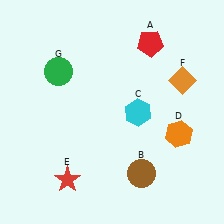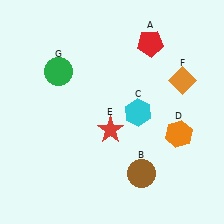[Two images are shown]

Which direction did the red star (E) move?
The red star (E) moved up.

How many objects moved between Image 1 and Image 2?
1 object moved between the two images.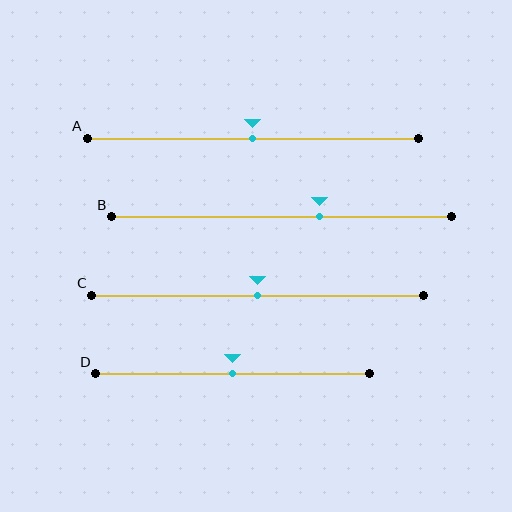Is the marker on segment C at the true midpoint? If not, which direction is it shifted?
Yes, the marker on segment C is at the true midpoint.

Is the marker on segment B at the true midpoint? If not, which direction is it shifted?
No, the marker on segment B is shifted to the right by about 11% of the segment length.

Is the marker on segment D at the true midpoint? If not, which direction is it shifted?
Yes, the marker on segment D is at the true midpoint.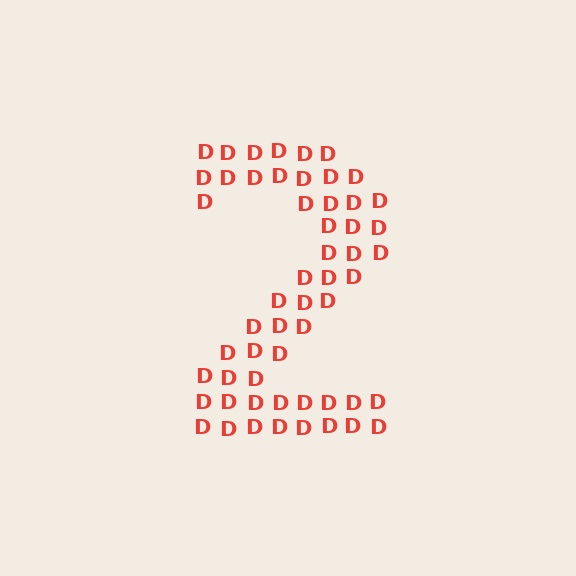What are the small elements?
The small elements are letter D's.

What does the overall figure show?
The overall figure shows the digit 2.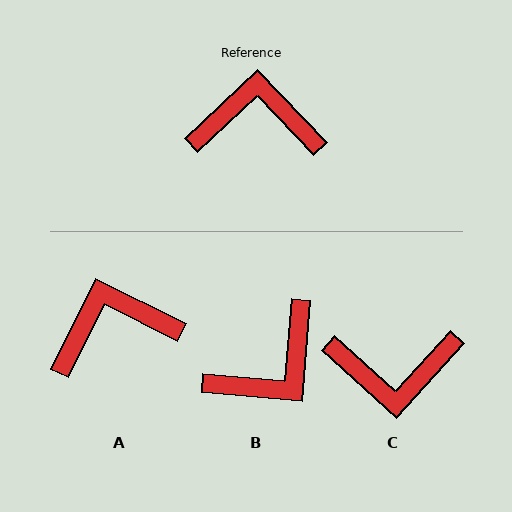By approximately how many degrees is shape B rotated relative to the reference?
Approximately 138 degrees clockwise.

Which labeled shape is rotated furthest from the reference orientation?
C, about 176 degrees away.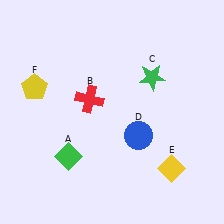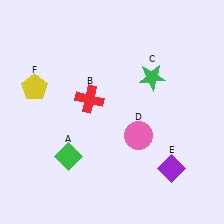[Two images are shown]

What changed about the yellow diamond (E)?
In Image 1, E is yellow. In Image 2, it changed to purple.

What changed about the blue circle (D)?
In Image 1, D is blue. In Image 2, it changed to pink.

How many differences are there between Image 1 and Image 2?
There are 2 differences between the two images.